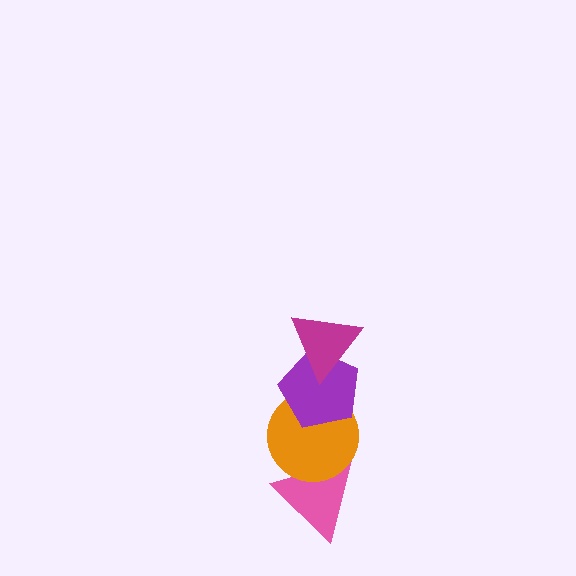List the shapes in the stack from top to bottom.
From top to bottom: the magenta triangle, the purple pentagon, the orange circle, the pink triangle.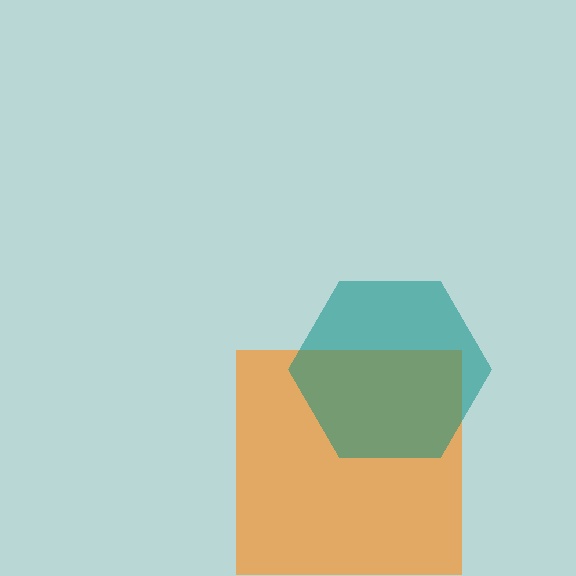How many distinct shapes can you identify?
There are 2 distinct shapes: an orange square, a teal hexagon.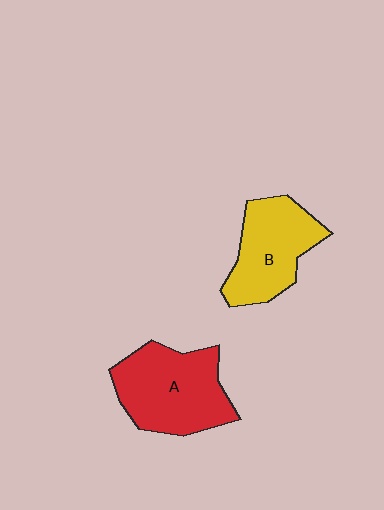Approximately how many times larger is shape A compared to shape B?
Approximately 1.2 times.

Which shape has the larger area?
Shape A (red).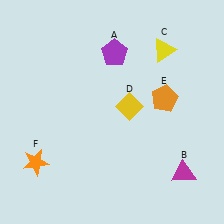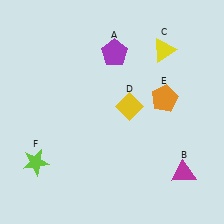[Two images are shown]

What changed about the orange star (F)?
In Image 1, F is orange. In Image 2, it changed to lime.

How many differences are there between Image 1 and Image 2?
There is 1 difference between the two images.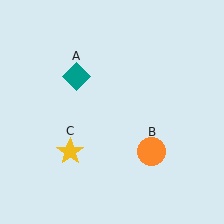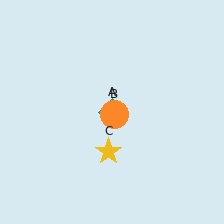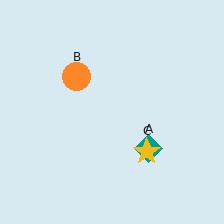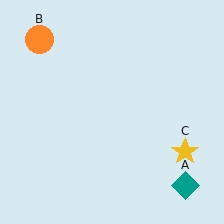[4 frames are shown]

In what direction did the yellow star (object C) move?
The yellow star (object C) moved right.